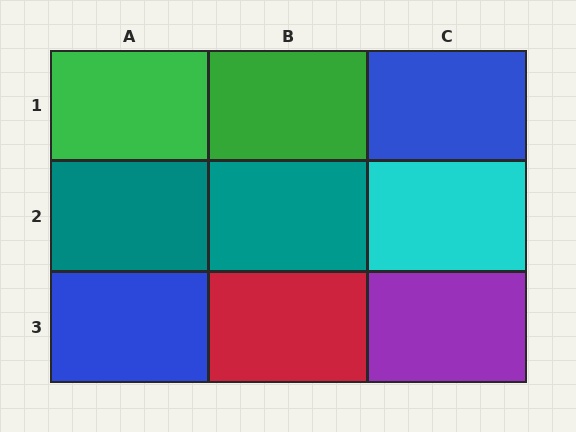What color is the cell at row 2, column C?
Cyan.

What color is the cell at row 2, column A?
Teal.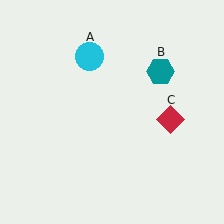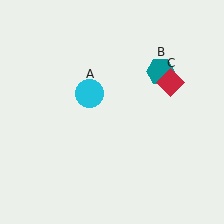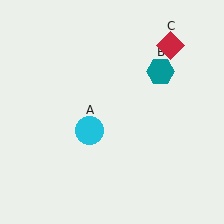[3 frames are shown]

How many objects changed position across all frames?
2 objects changed position: cyan circle (object A), red diamond (object C).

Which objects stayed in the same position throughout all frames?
Teal hexagon (object B) remained stationary.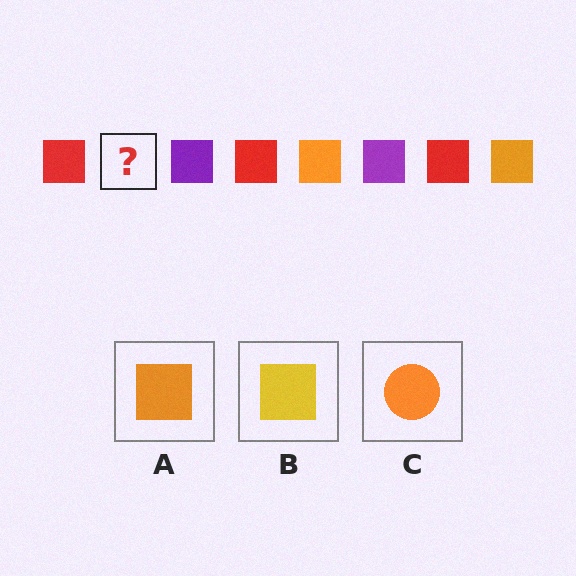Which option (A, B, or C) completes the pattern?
A.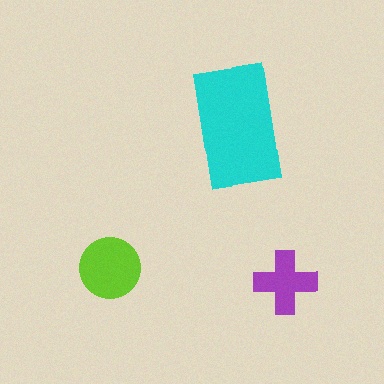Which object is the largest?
The cyan rectangle.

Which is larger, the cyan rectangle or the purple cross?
The cyan rectangle.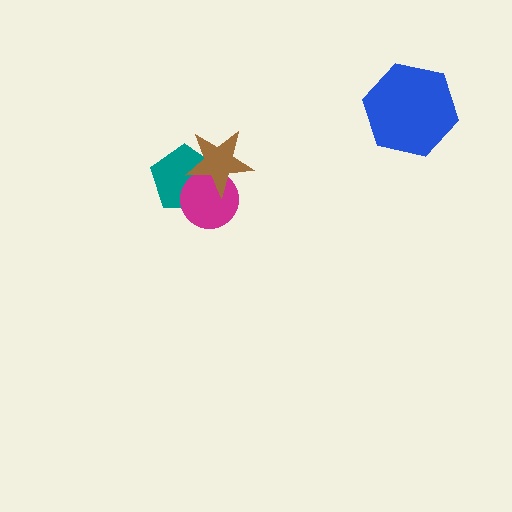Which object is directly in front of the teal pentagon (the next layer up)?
The magenta circle is directly in front of the teal pentagon.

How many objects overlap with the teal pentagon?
2 objects overlap with the teal pentagon.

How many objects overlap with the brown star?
2 objects overlap with the brown star.